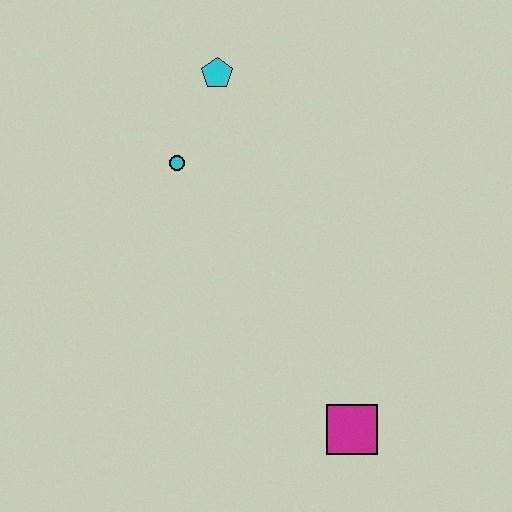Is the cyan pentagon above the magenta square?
Yes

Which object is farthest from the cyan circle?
The magenta square is farthest from the cyan circle.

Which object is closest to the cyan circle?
The cyan pentagon is closest to the cyan circle.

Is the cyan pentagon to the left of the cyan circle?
No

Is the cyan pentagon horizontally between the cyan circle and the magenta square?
Yes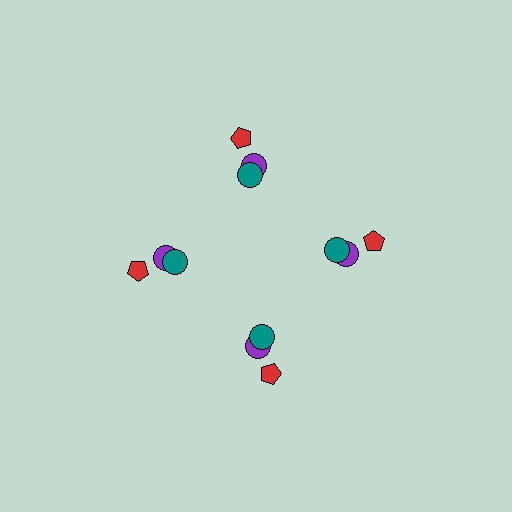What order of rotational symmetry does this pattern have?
This pattern has 4-fold rotational symmetry.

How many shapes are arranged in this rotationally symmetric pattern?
There are 12 shapes, arranged in 4 groups of 3.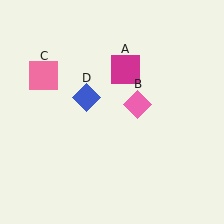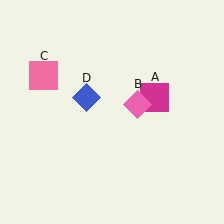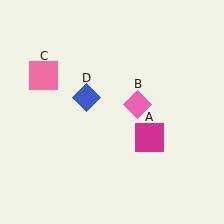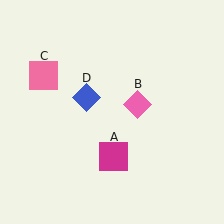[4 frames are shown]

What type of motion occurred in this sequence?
The magenta square (object A) rotated clockwise around the center of the scene.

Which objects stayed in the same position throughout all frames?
Pink diamond (object B) and pink square (object C) and blue diamond (object D) remained stationary.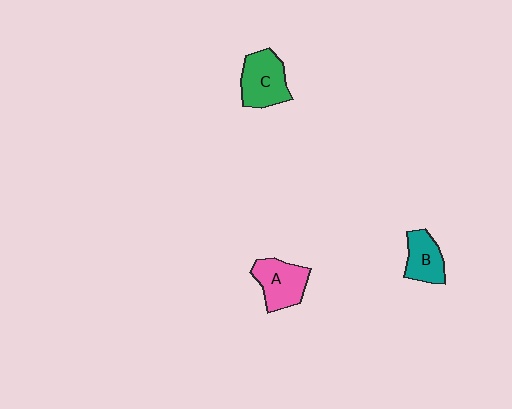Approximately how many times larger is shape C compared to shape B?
Approximately 1.3 times.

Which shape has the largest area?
Shape C (green).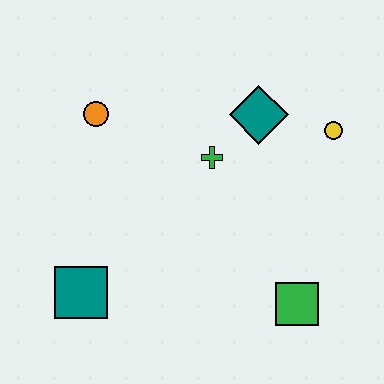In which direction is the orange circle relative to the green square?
The orange circle is to the left of the green square.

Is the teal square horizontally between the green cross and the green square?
No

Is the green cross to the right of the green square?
No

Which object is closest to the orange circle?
The green cross is closest to the orange circle.